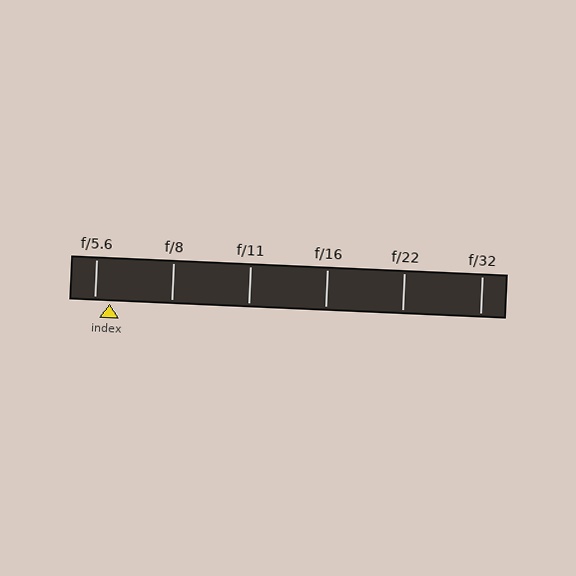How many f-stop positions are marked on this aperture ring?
There are 6 f-stop positions marked.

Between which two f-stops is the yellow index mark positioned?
The index mark is between f/5.6 and f/8.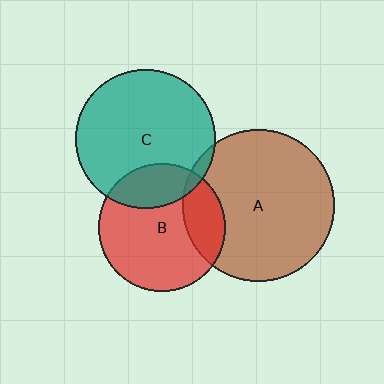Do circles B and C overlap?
Yes.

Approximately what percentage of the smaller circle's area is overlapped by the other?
Approximately 25%.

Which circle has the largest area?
Circle A (brown).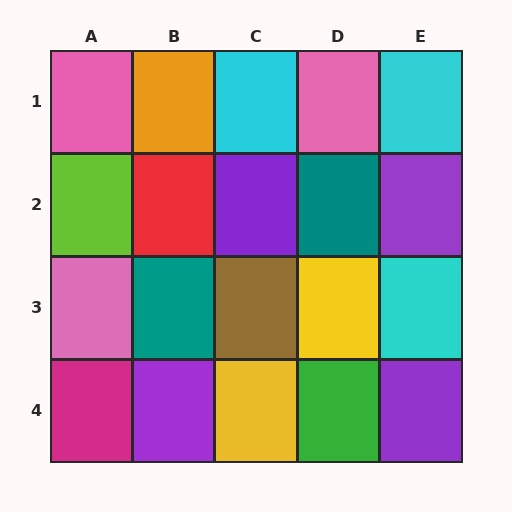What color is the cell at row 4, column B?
Purple.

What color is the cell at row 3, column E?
Cyan.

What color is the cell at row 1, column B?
Orange.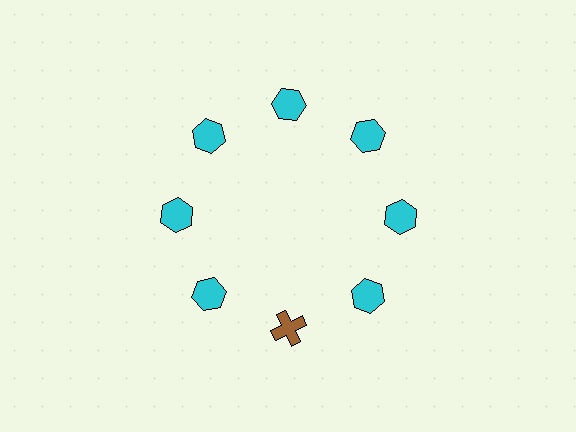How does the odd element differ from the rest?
It differs in both color (brown instead of cyan) and shape (cross instead of hexagon).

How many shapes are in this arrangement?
There are 8 shapes arranged in a ring pattern.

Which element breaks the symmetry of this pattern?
The brown cross at roughly the 6 o'clock position breaks the symmetry. All other shapes are cyan hexagons.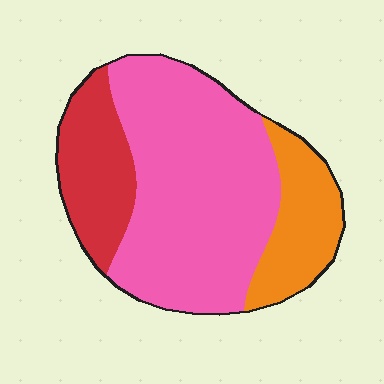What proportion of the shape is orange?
Orange covers roughly 20% of the shape.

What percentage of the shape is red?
Red covers around 20% of the shape.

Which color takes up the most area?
Pink, at roughly 60%.